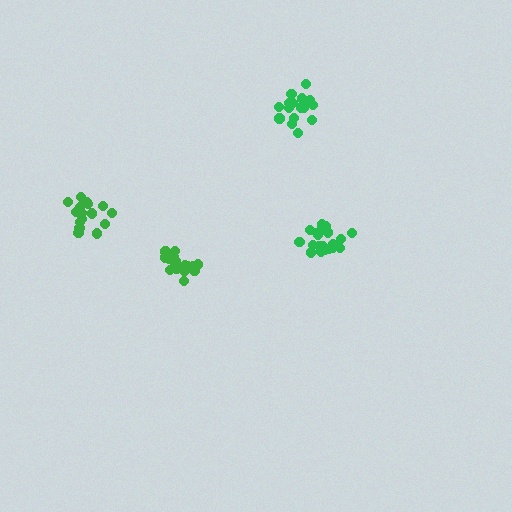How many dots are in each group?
Group 1: 18 dots, Group 2: 21 dots, Group 3: 16 dots, Group 4: 21 dots (76 total).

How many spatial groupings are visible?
There are 4 spatial groupings.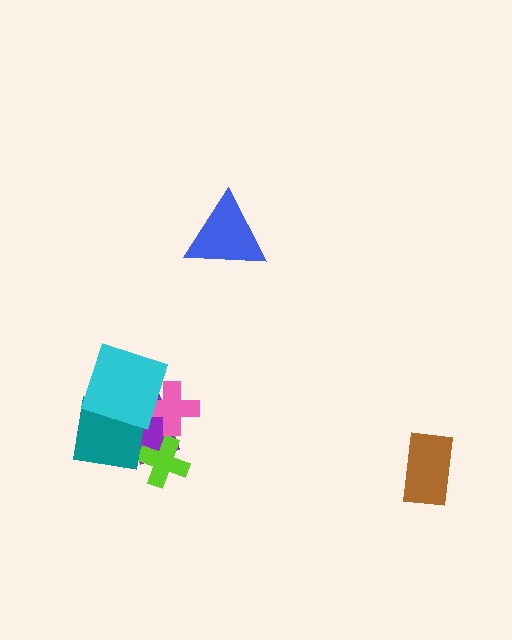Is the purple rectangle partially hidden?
Yes, it is partially covered by another shape.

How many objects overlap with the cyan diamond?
3 objects overlap with the cyan diamond.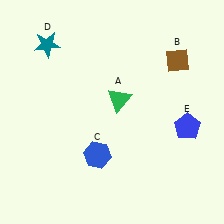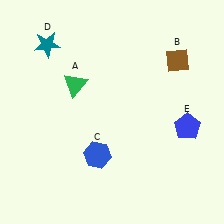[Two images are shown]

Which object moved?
The green triangle (A) moved left.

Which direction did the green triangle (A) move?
The green triangle (A) moved left.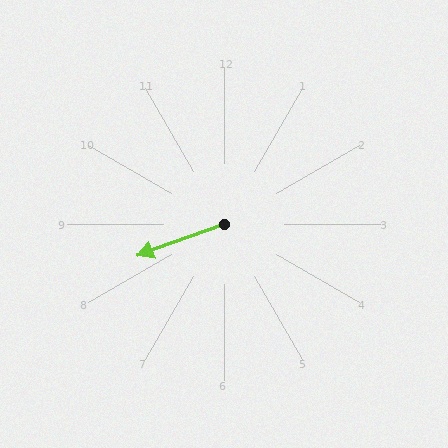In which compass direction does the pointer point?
West.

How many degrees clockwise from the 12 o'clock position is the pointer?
Approximately 250 degrees.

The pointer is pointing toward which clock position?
Roughly 8 o'clock.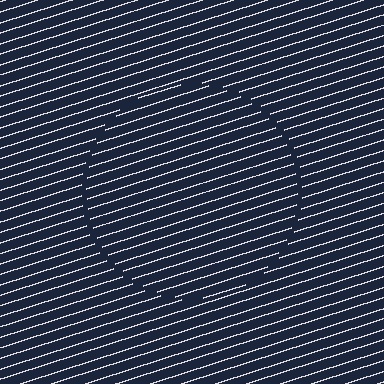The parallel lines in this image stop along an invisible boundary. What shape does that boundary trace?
An illusory circle. The interior of the shape contains the same grating, shifted by half a period — the contour is defined by the phase discontinuity where line-ends from the inner and outer gratings abut.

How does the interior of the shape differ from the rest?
The interior of the shape contains the same grating, shifted by half a period — the contour is defined by the phase discontinuity where line-ends from the inner and outer gratings abut.